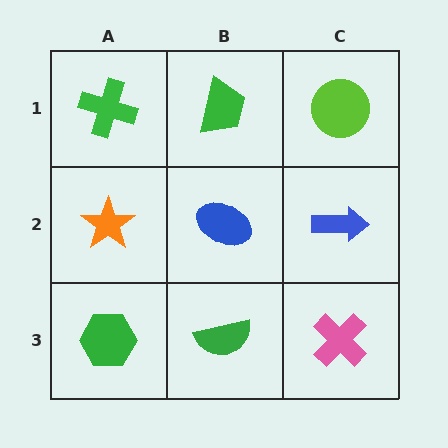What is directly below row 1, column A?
An orange star.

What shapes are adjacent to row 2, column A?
A green cross (row 1, column A), a green hexagon (row 3, column A), a blue ellipse (row 2, column B).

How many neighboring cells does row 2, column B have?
4.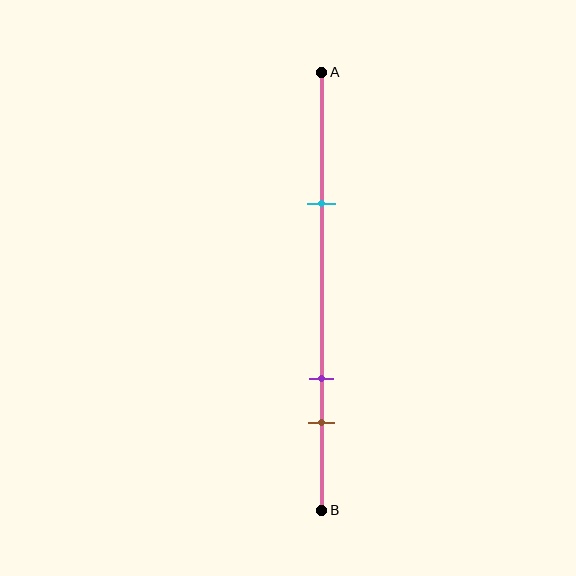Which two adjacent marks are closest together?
The purple and brown marks are the closest adjacent pair.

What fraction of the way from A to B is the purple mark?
The purple mark is approximately 70% (0.7) of the way from A to B.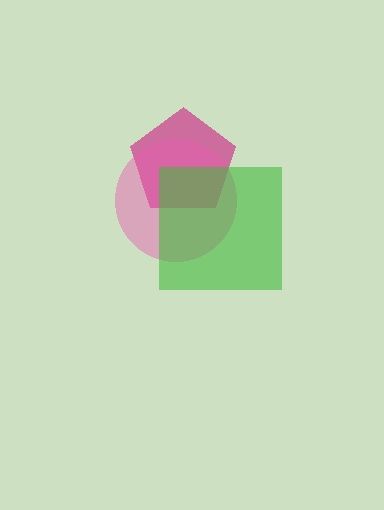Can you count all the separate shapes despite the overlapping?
Yes, there are 3 separate shapes.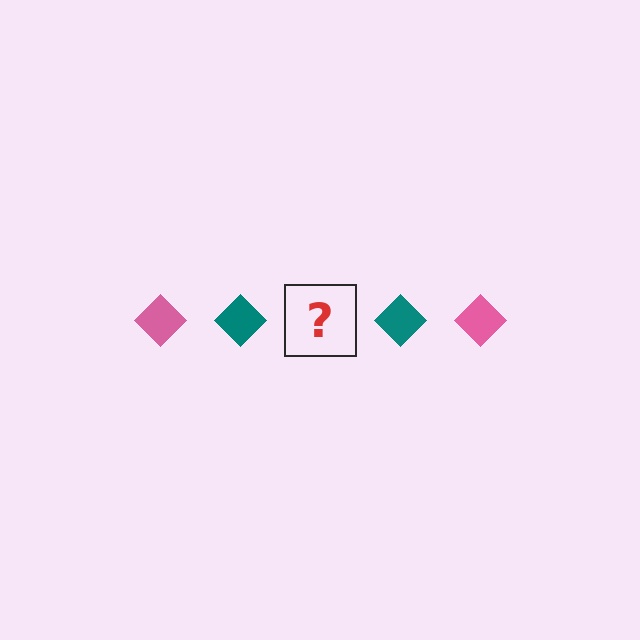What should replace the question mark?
The question mark should be replaced with a pink diamond.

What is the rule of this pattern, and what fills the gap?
The rule is that the pattern cycles through pink, teal diamonds. The gap should be filled with a pink diamond.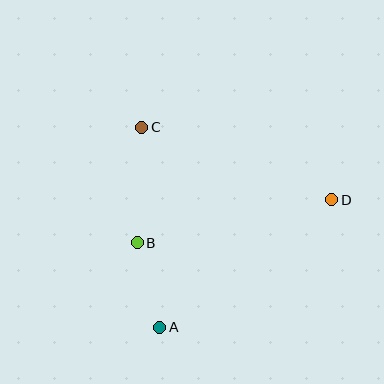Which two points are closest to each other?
Points A and B are closest to each other.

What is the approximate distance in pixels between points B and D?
The distance between B and D is approximately 199 pixels.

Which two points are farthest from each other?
Points A and D are farthest from each other.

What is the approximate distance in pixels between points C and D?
The distance between C and D is approximately 203 pixels.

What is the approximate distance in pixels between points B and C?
The distance between B and C is approximately 116 pixels.